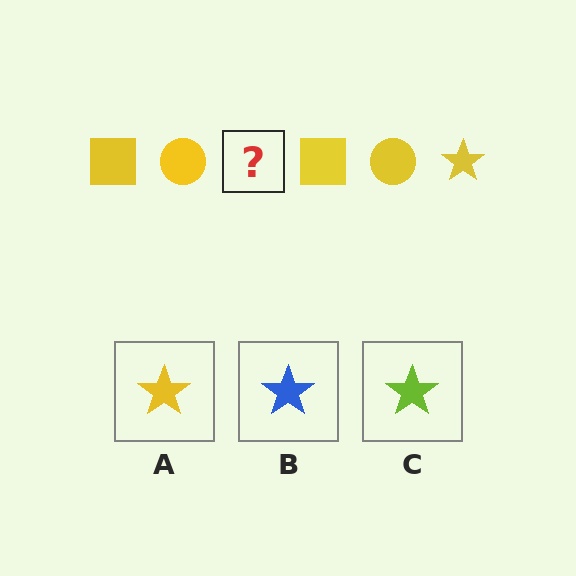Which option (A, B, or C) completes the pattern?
A.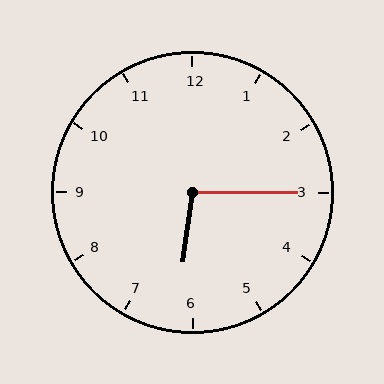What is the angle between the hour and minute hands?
Approximately 98 degrees.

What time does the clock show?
6:15.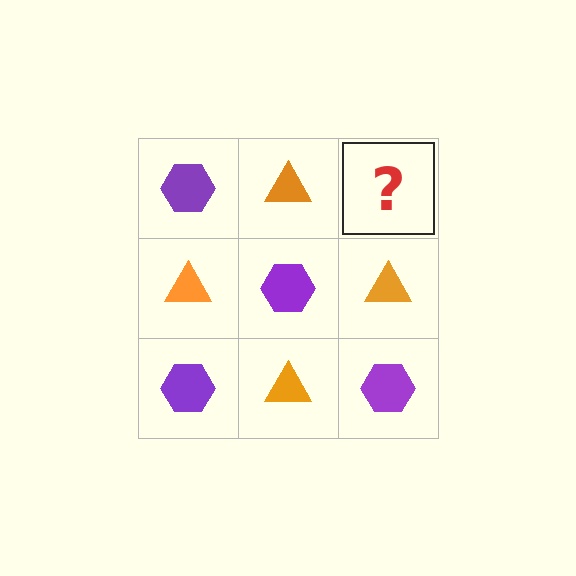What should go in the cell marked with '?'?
The missing cell should contain a purple hexagon.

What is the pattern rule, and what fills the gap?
The rule is that it alternates purple hexagon and orange triangle in a checkerboard pattern. The gap should be filled with a purple hexagon.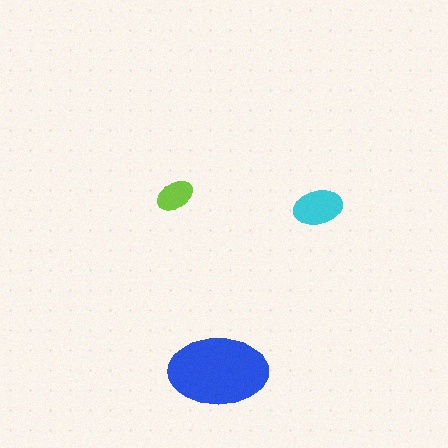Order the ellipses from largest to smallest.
the blue one, the cyan one, the lime one.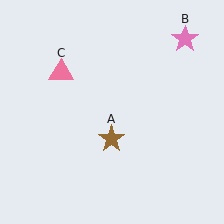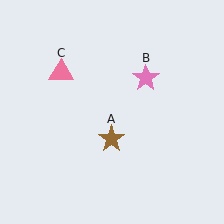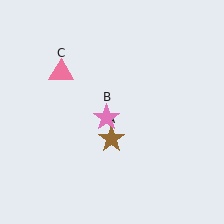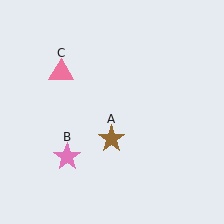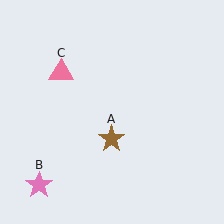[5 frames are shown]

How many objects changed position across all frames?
1 object changed position: pink star (object B).